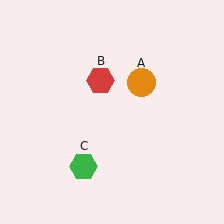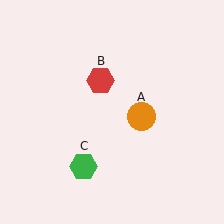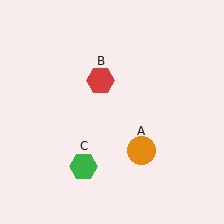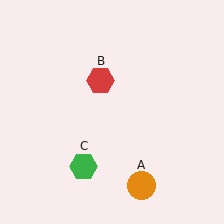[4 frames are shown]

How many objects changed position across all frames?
1 object changed position: orange circle (object A).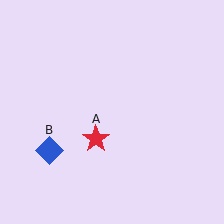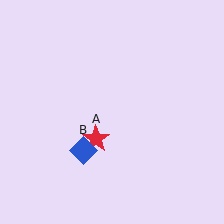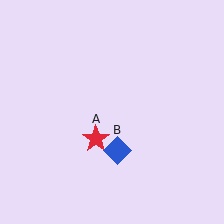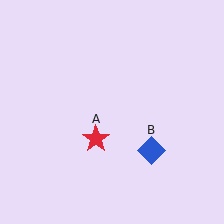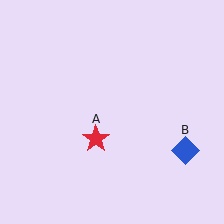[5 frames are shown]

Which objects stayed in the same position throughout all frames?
Red star (object A) remained stationary.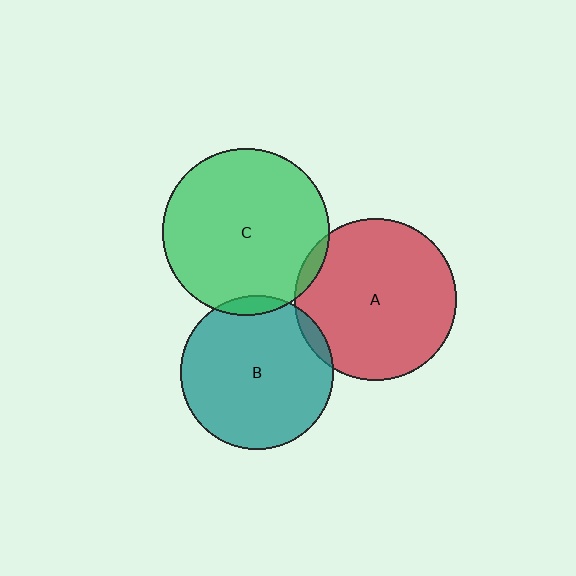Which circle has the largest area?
Circle C (green).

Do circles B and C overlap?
Yes.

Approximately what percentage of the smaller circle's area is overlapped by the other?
Approximately 5%.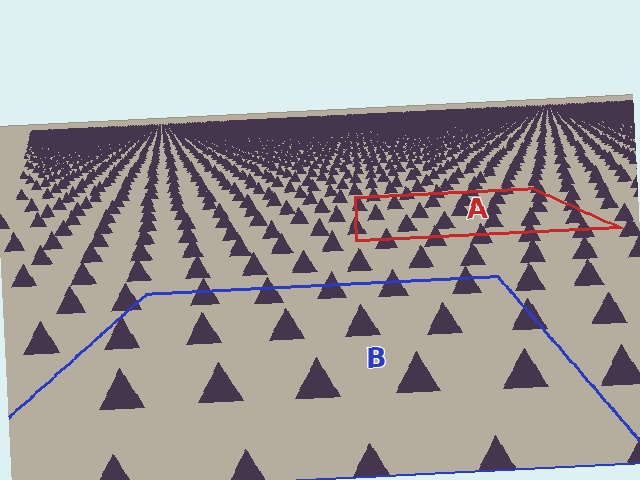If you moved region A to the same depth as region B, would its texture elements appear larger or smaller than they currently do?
They would appear larger. At a closer depth, the same texture elements are projected at a bigger on-screen size.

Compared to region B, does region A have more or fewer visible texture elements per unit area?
Region A has more texture elements per unit area — they are packed more densely because it is farther away.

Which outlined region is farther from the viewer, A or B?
Region A is farther from the viewer — the texture elements inside it appear smaller and more densely packed.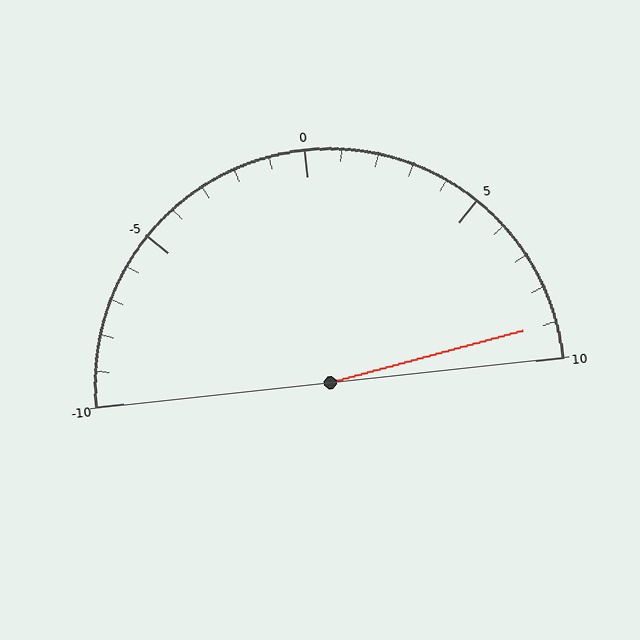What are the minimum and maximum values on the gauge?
The gauge ranges from -10 to 10.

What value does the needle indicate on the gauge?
The needle indicates approximately 9.